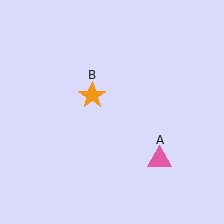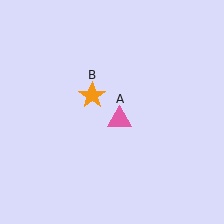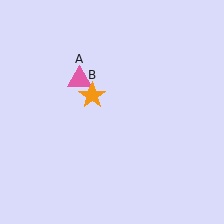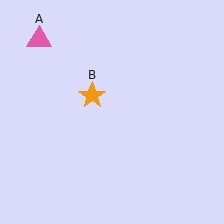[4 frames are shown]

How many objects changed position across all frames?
1 object changed position: pink triangle (object A).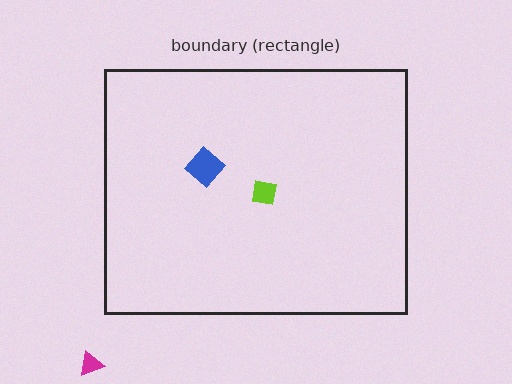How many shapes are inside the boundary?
2 inside, 1 outside.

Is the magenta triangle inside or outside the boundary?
Outside.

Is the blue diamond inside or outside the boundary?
Inside.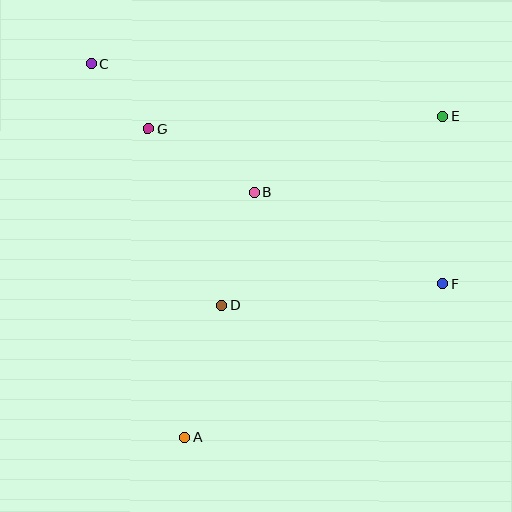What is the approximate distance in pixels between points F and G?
The distance between F and G is approximately 333 pixels.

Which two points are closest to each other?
Points C and G are closest to each other.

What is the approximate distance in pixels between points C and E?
The distance between C and E is approximately 355 pixels.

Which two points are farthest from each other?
Points C and F are farthest from each other.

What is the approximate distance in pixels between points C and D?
The distance between C and D is approximately 274 pixels.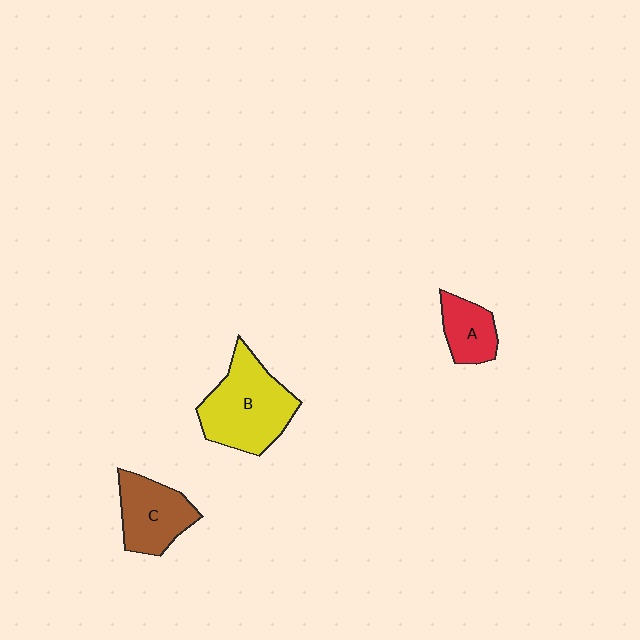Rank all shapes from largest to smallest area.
From largest to smallest: B (yellow), C (brown), A (red).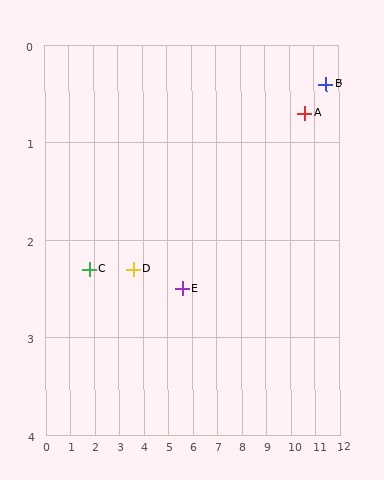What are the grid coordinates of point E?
Point E is at approximately (5.6, 2.5).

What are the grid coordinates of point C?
Point C is at approximately (1.8, 2.3).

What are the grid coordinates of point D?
Point D is at approximately (3.6, 2.3).